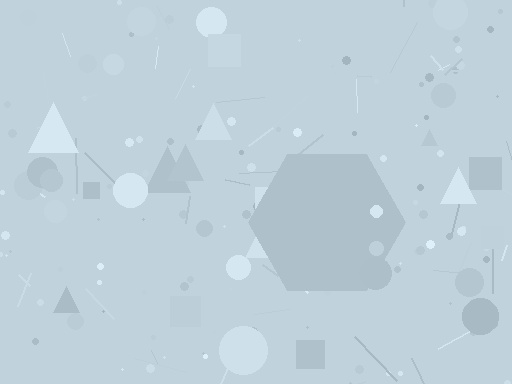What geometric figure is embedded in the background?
A hexagon is embedded in the background.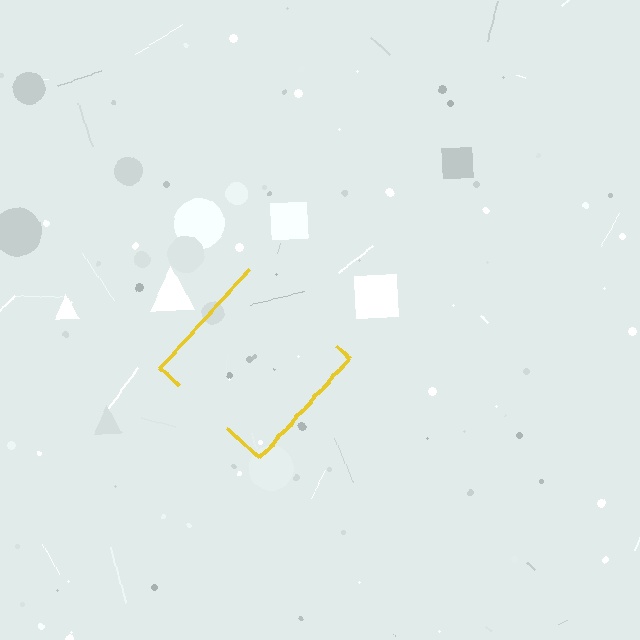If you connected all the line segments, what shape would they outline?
They would outline a diamond.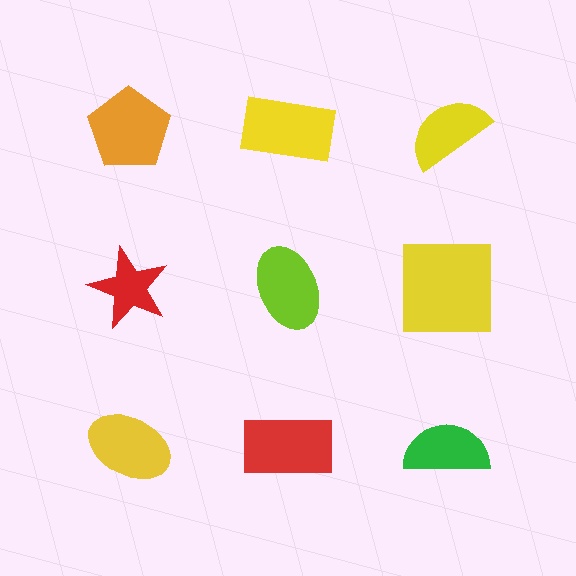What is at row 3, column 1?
A yellow ellipse.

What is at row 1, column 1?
An orange pentagon.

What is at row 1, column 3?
A yellow semicircle.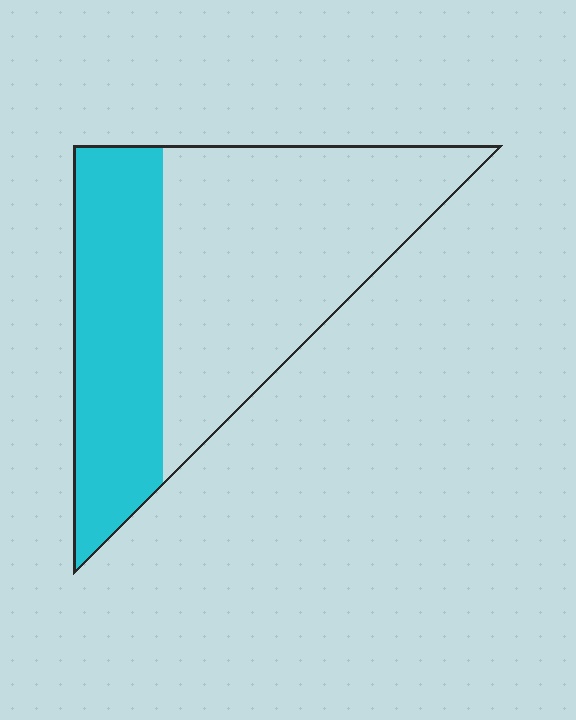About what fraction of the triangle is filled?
About three eighths (3/8).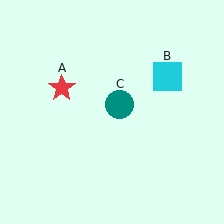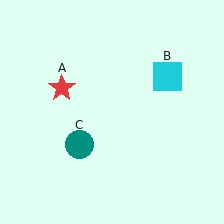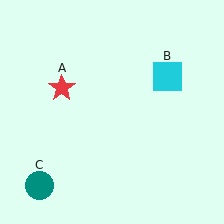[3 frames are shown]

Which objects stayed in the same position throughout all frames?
Red star (object A) and cyan square (object B) remained stationary.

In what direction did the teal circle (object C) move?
The teal circle (object C) moved down and to the left.